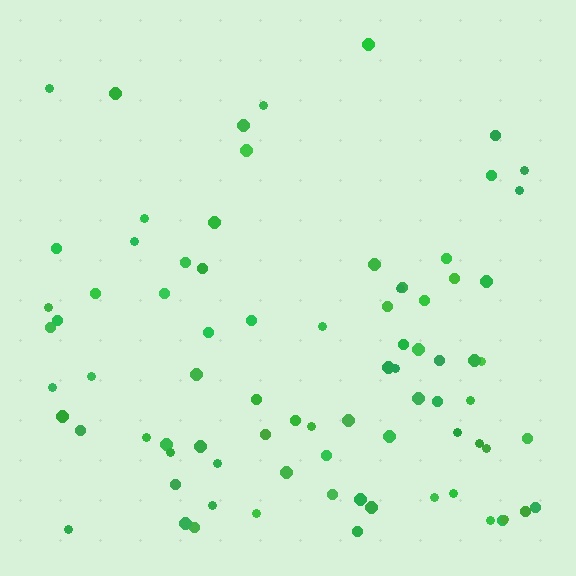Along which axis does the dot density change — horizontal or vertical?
Vertical.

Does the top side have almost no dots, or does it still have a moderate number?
Still a moderate number, just noticeably fewer than the bottom.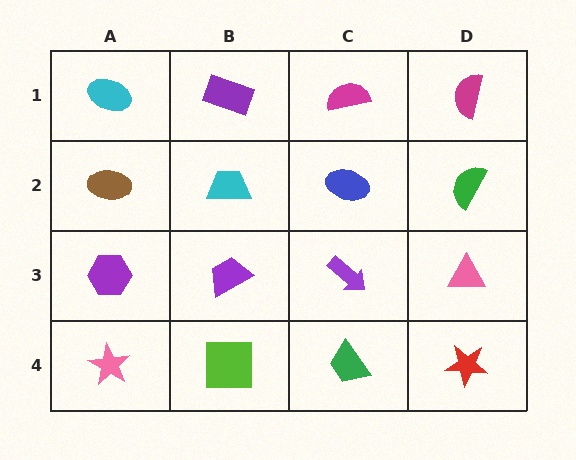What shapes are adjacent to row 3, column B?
A cyan trapezoid (row 2, column B), a lime square (row 4, column B), a purple hexagon (row 3, column A), a purple arrow (row 3, column C).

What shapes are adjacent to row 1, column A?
A brown ellipse (row 2, column A), a purple rectangle (row 1, column B).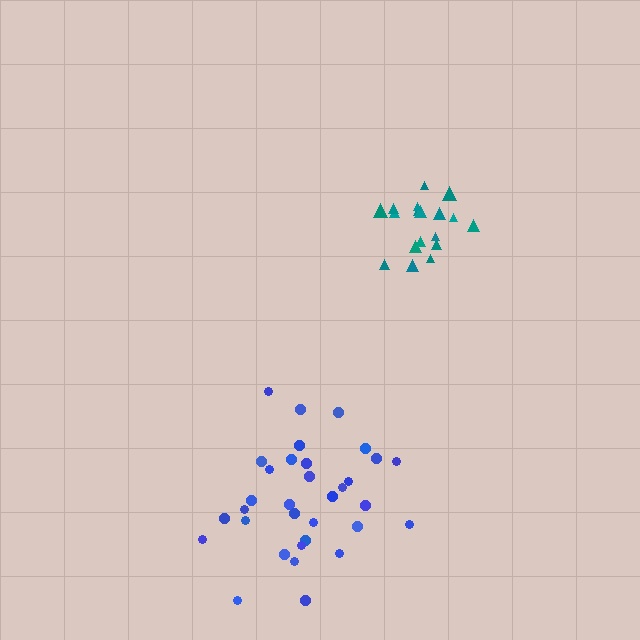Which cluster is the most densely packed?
Teal.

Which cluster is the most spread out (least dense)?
Blue.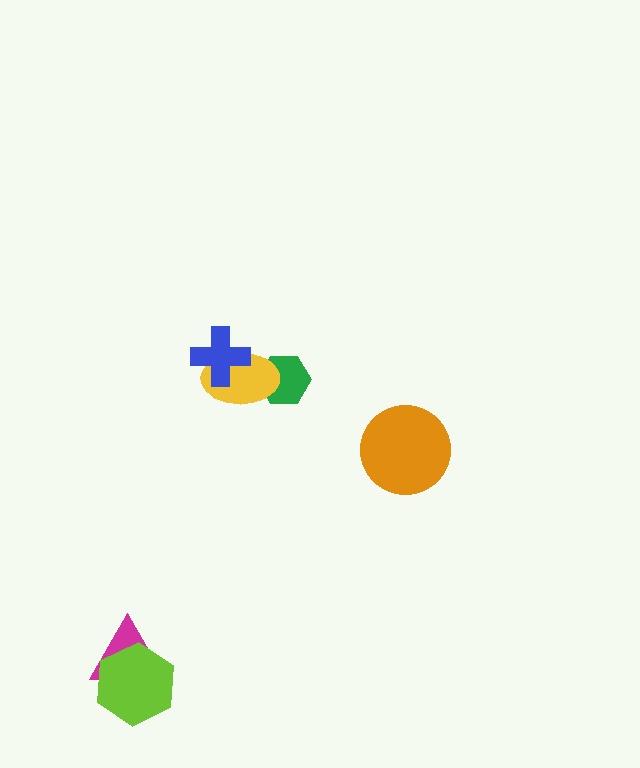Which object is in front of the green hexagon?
The yellow ellipse is in front of the green hexagon.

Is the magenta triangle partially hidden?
Yes, it is partially covered by another shape.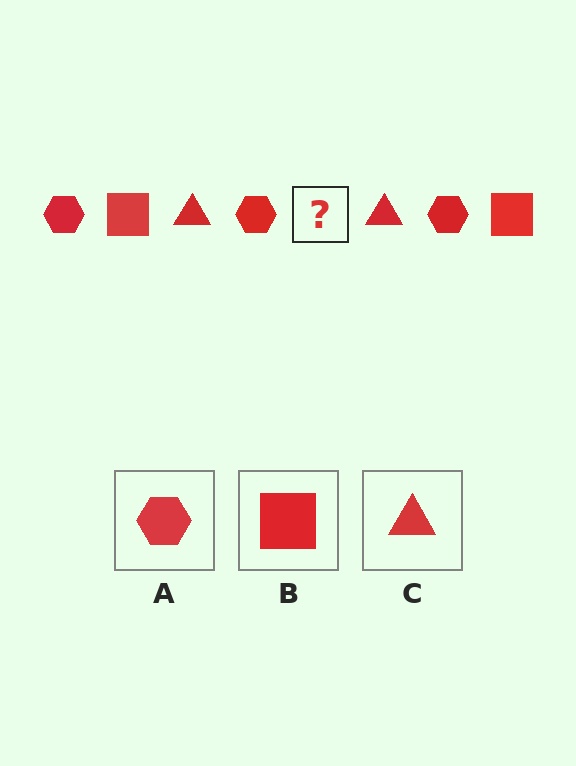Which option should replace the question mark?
Option B.